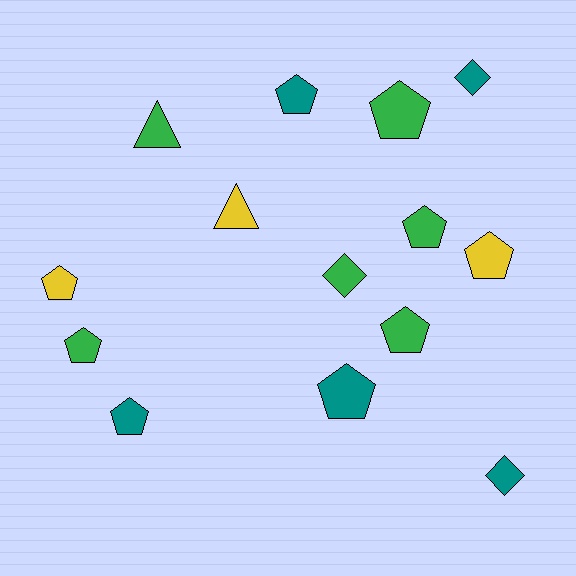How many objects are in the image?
There are 14 objects.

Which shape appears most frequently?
Pentagon, with 9 objects.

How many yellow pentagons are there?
There are 2 yellow pentagons.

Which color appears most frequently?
Green, with 6 objects.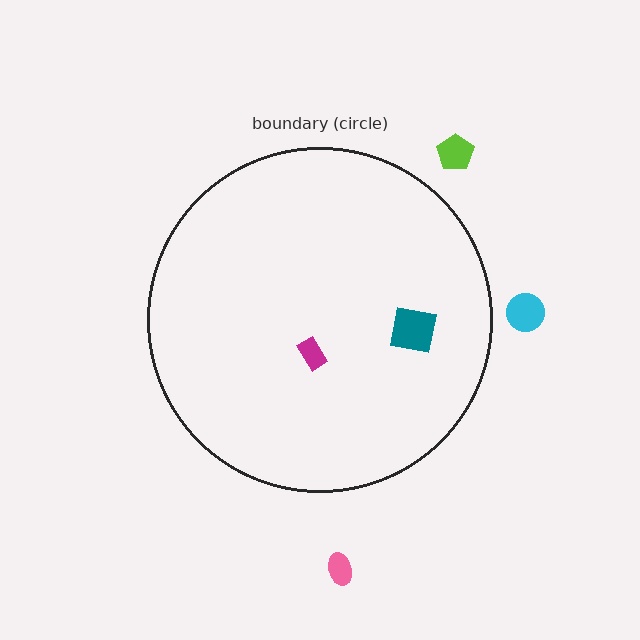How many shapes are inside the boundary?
2 inside, 3 outside.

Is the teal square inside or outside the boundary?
Inside.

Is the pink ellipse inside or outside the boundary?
Outside.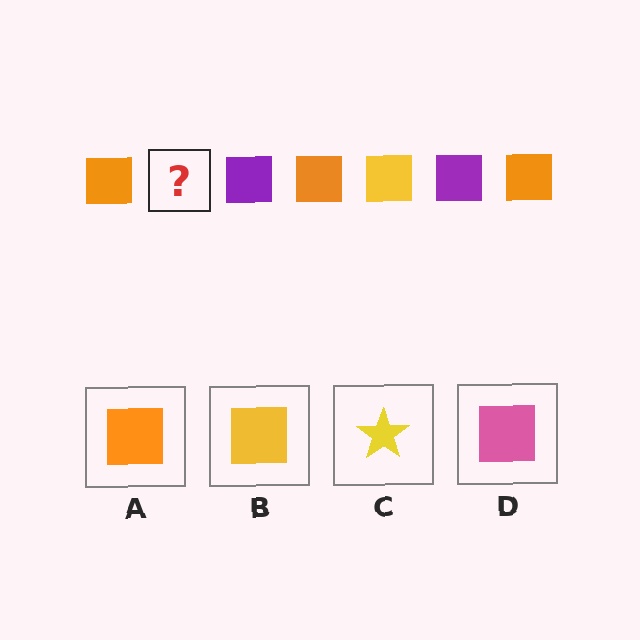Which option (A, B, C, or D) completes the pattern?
B.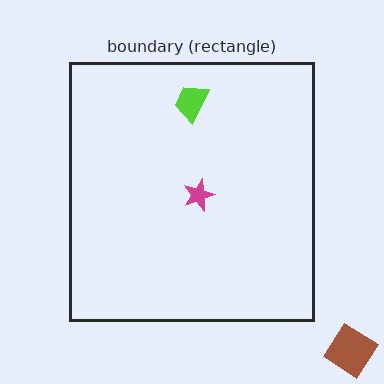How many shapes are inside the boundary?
2 inside, 1 outside.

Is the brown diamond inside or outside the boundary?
Outside.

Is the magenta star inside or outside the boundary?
Inside.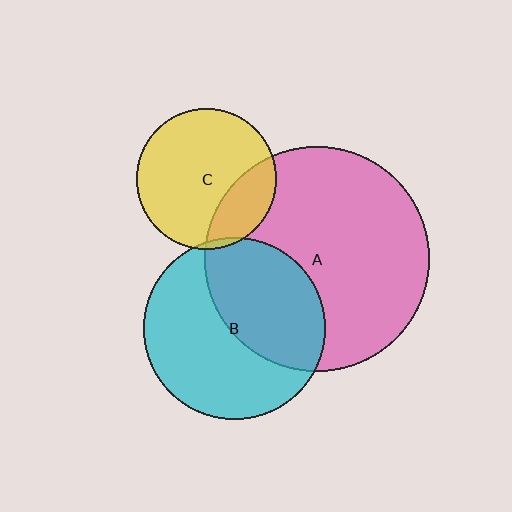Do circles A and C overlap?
Yes.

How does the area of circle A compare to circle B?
Approximately 1.5 times.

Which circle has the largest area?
Circle A (pink).